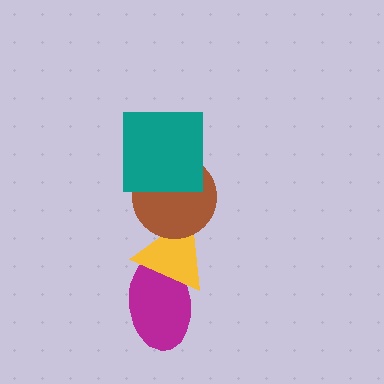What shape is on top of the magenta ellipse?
The yellow triangle is on top of the magenta ellipse.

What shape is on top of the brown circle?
The teal square is on top of the brown circle.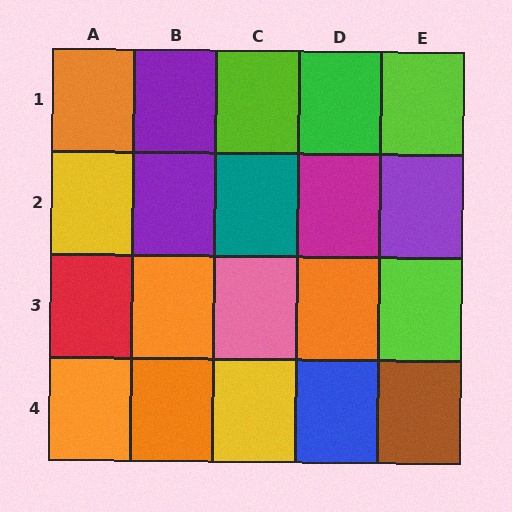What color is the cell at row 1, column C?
Lime.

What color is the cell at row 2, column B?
Purple.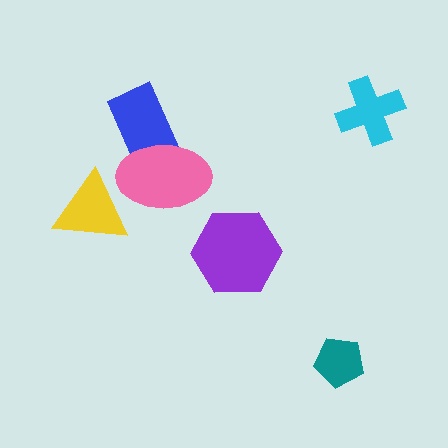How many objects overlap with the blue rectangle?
1 object overlaps with the blue rectangle.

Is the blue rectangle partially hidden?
Yes, it is partially covered by another shape.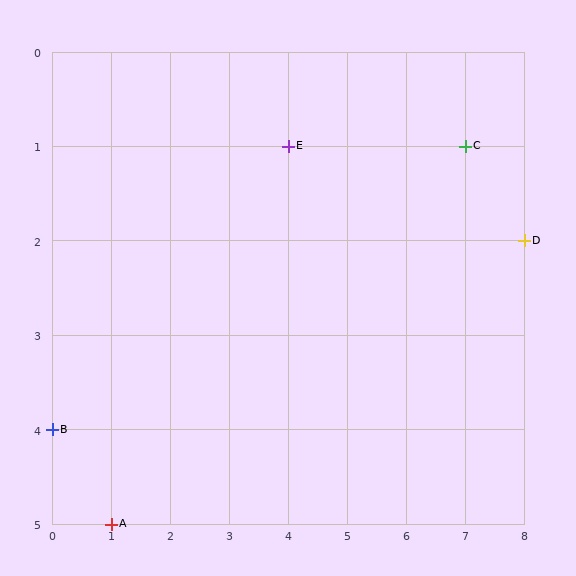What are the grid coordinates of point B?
Point B is at grid coordinates (0, 4).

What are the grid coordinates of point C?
Point C is at grid coordinates (7, 1).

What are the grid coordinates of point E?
Point E is at grid coordinates (4, 1).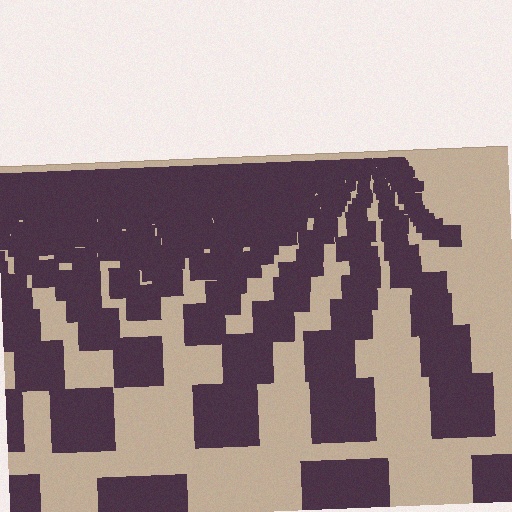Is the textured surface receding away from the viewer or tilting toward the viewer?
The surface is receding away from the viewer. Texture elements get smaller and denser toward the top.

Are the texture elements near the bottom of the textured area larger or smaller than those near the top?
Larger. Near the bottom, elements are closer to the viewer and appear at a bigger on-screen size.